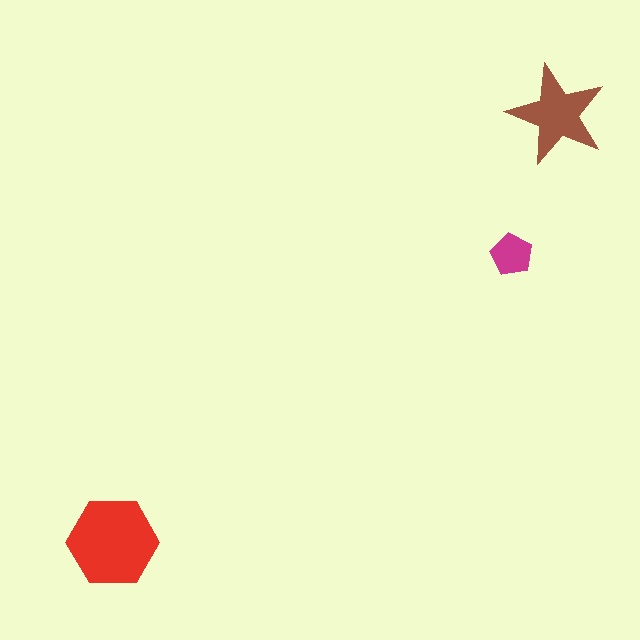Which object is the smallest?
The magenta pentagon.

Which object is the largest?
The red hexagon.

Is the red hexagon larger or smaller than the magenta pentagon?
Larger.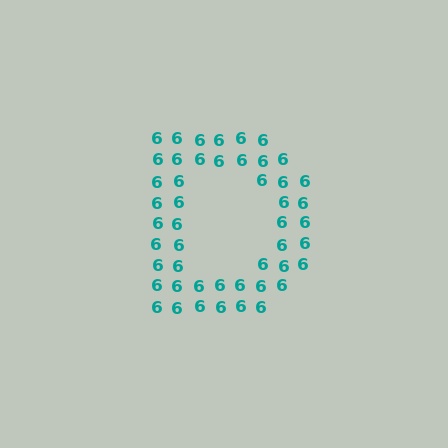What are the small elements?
The small elements are digit 6's.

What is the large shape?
The large shape is the letter D.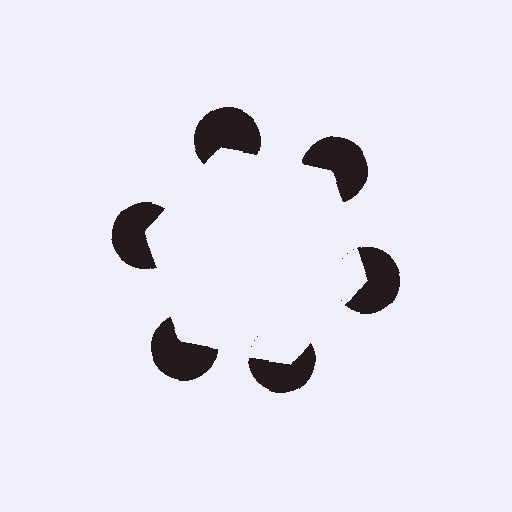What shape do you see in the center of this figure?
An illusory hexagon — its edges are inferred from the aligned wedge cuts in the pac-man discs, not physically drawn.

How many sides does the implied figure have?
6 sides.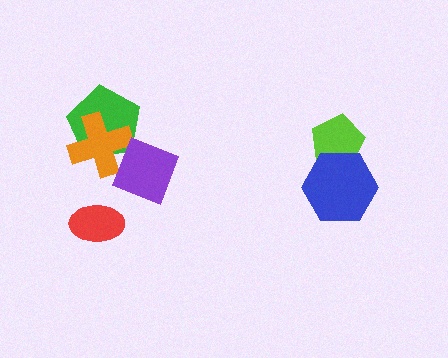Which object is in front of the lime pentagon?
The blue hexagon is in front of the lime pentagon.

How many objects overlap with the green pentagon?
1 object overlaps with the green pentagon.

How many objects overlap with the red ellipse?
0 objects overlap with the red ellipse.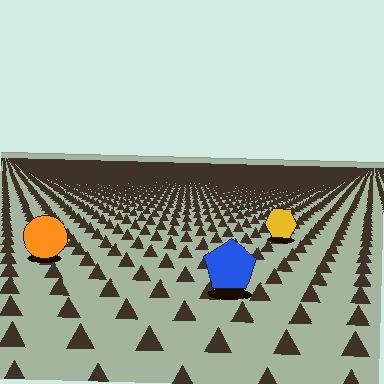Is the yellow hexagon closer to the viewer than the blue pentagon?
No. The blue pentagon is closer — you can tell from the texture gradient: the ground texture is coarser near it.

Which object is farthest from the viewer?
The yellow hexagon is farthest from the viewer. It appears smaller and the ground texture around it is denser.